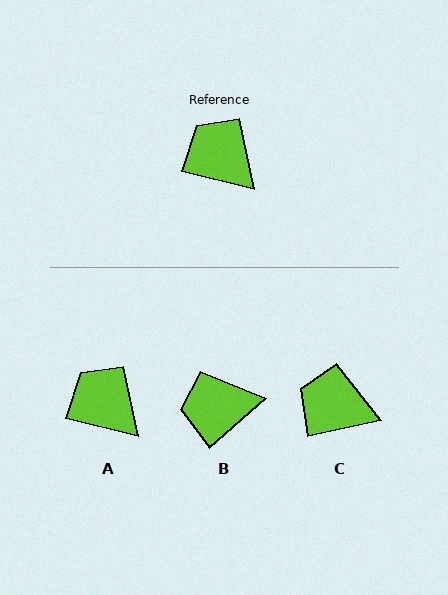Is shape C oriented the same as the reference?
No, it is off by about 26 degrees.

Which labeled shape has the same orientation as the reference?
A.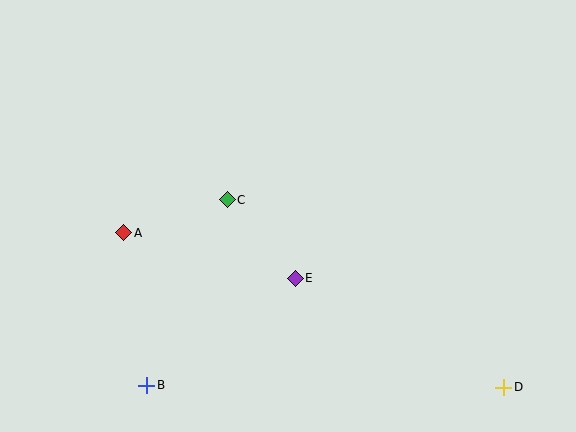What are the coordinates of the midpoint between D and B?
The midpoint between D and B is at (325, 386).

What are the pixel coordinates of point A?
Point A is at (124, 233).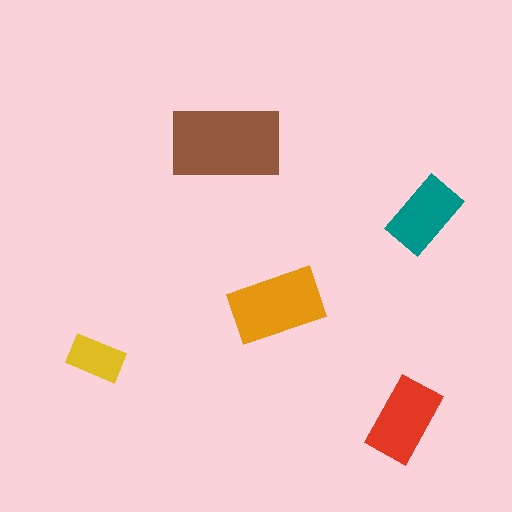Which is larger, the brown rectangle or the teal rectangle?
The brown one.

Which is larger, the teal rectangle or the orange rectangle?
The orange one.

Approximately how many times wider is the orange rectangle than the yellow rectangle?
About 1.5 times wider.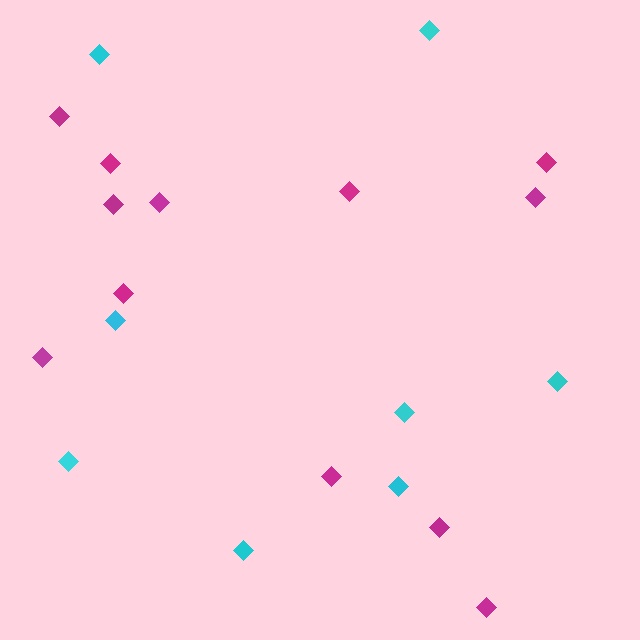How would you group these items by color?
There are 2 groups: one group of magenta diamonds (12) and one group of cyan diamonds (8).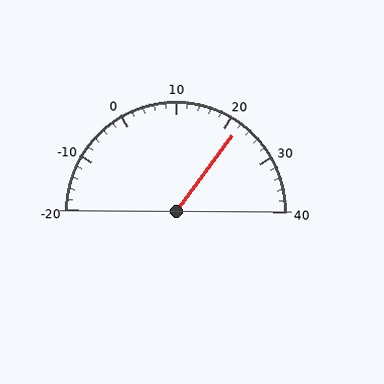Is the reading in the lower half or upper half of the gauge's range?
The reading is in the upper half of the range (-20 to 40).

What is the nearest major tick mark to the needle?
The nearest major tick mark is 20.